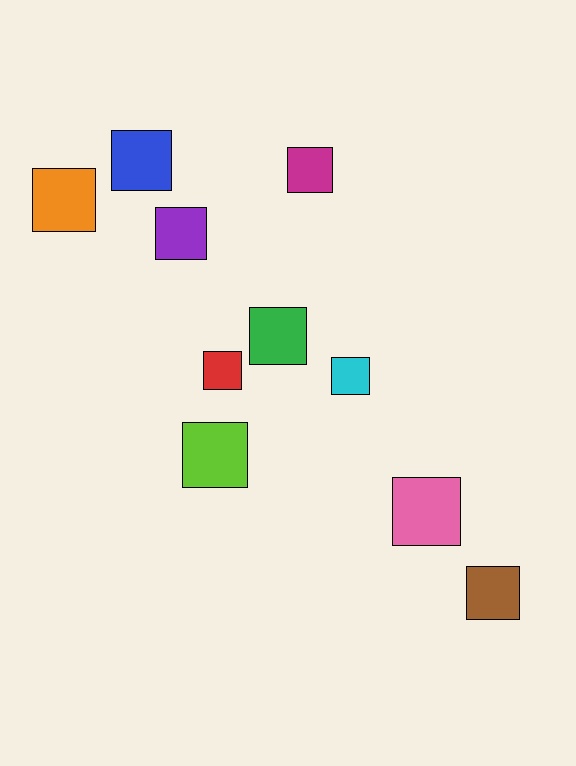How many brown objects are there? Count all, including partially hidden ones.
There is 1 brown object.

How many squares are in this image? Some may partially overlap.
There are 10 squares.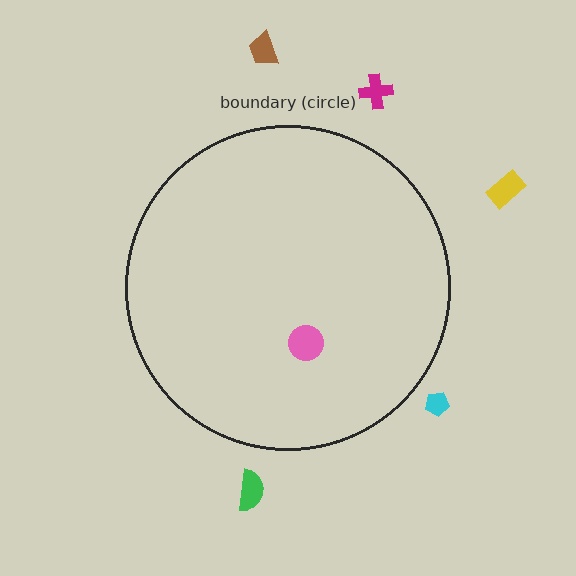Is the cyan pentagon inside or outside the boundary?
Outside.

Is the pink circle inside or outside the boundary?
Inside.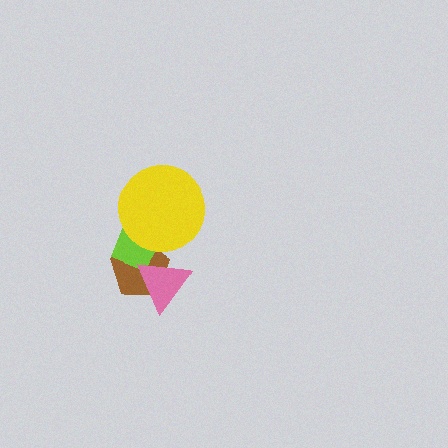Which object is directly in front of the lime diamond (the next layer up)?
The pink triangle is directly in front of the lime diamond.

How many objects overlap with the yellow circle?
2 objects overlap with the yellow circle.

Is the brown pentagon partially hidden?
Yes, it is partially covered by another shape.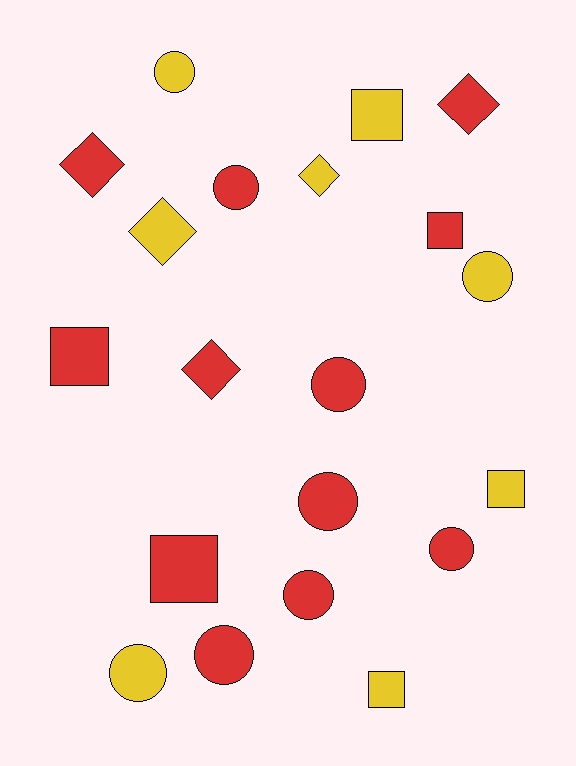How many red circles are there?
There are 6 red circles.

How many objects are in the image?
There are 20 objects.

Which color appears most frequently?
Red, with 12 objects.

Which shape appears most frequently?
Circle, with 9 objects.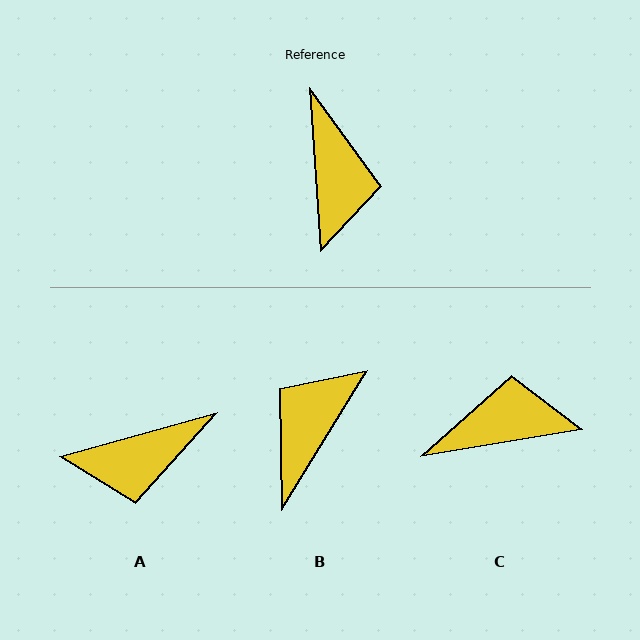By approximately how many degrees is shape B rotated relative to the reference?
Approximately 144 degrees counter-clockwise.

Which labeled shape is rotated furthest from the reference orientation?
B, about 144 degrees away.